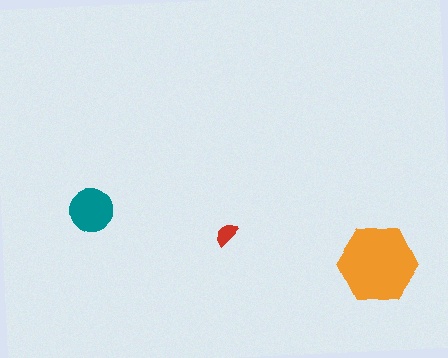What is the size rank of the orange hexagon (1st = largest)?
1st.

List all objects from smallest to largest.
The red semicircle, the teal circle, the orange hexagon.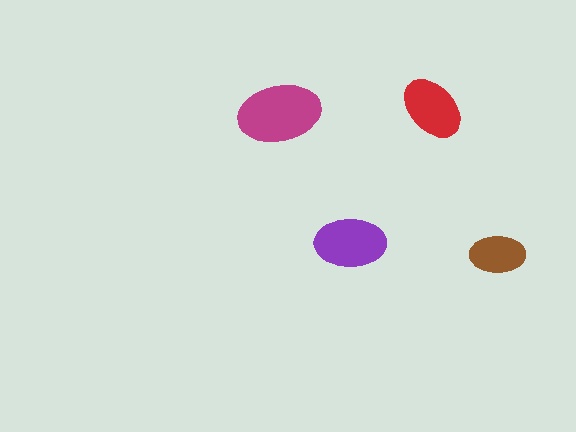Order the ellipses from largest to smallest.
the magenta one, the purple one, the red one, the brown one.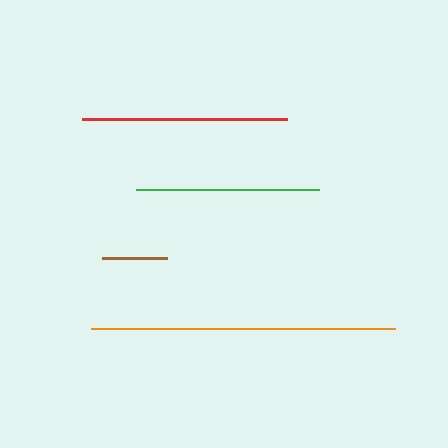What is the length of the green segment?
The green segment is approximately 183 pixels long.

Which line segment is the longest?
The orange line is the longest at approximately 304 pixels.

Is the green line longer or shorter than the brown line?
The green line is longer than the brown line.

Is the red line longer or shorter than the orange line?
The orange line is longer than the red line.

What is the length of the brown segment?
The brown segment is approximately 65 pixels long.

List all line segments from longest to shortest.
From longest to shortest: orange, red, green, brown.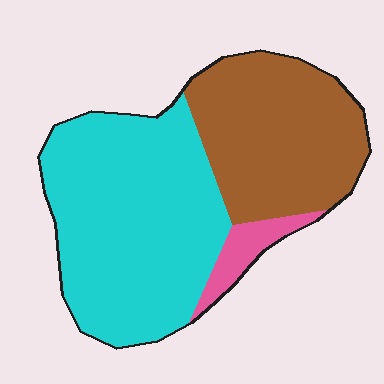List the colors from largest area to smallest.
From largest to smallest: cyan, brown, pink.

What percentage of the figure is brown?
Brown takes up about three eighths (3/8) of the figure.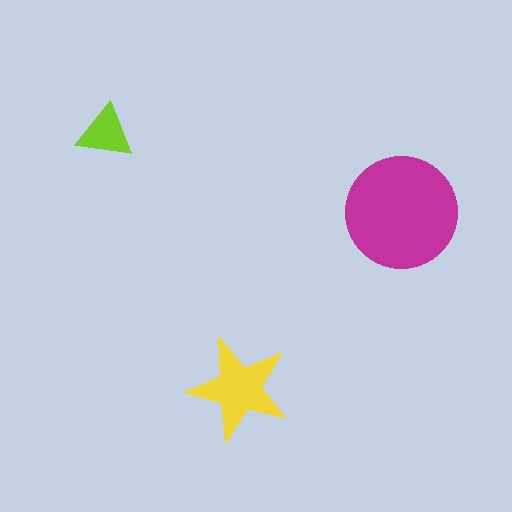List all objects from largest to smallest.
The magenta circle, the yellow star, the lime triangle.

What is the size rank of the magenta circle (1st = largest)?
1st.